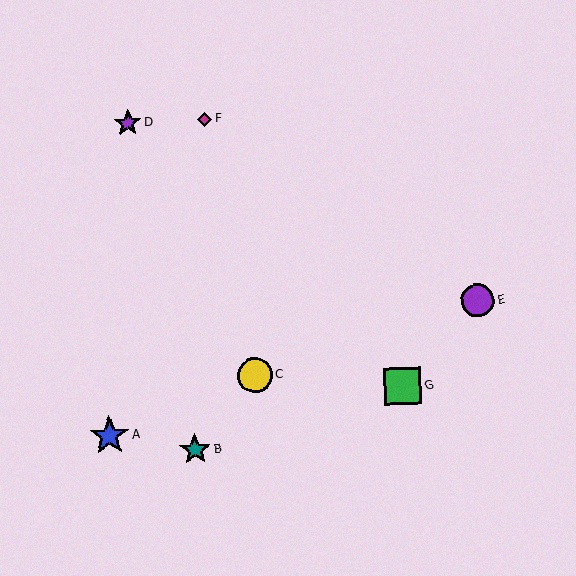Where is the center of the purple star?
The center of the purple star is at (128, 123).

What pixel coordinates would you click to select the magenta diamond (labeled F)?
Click at (205, 119) to select the magenta diamond F.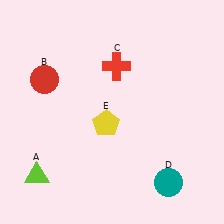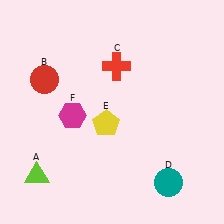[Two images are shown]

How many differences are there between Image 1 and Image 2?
There is 1 difference between the two images.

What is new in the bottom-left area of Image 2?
A magenta hexagon (F) was added in the bottom-left area of Image 2.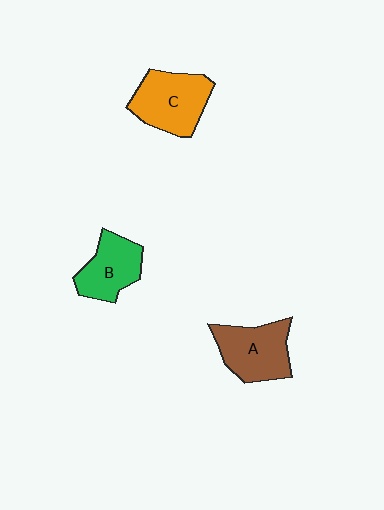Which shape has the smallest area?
Shape B (green).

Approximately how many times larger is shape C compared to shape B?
Approximately 1.3 times.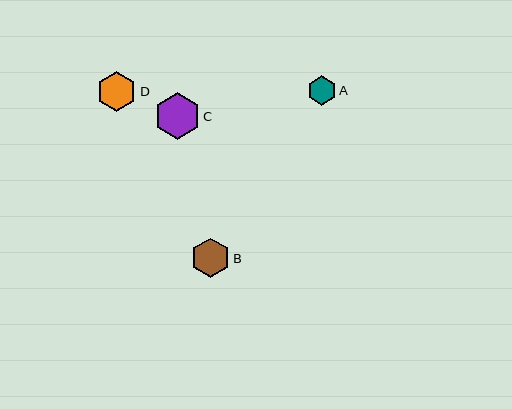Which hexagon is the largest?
Hexagon C is the largest with a size of approximately 46 pixels.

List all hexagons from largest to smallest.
From largest to smallest: C, D, B, A.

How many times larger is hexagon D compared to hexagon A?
Hexagon D is approximately 1.4 times the size of hexagon A.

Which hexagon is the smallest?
Hexagon A is the smallest with a size of approximately 29 pixels.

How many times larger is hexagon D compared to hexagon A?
Hexagon D is approximately 1.4 times the size of hexagon A.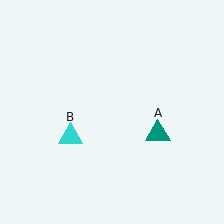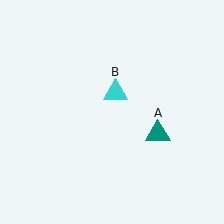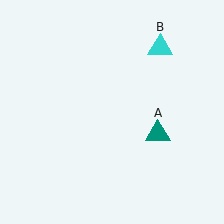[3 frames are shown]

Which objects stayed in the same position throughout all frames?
Teal triangle (object A) remained stationary.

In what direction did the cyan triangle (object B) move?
The cyan triangle (object B) moved up and to the right.